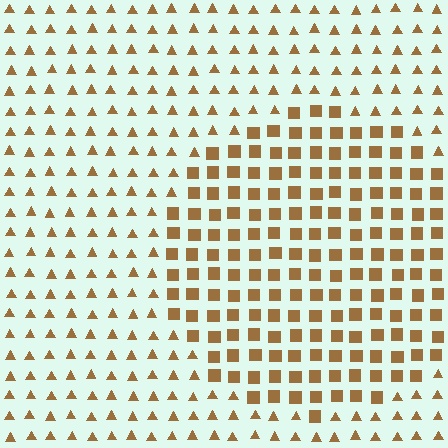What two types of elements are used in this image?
The image uses squares inside the circle region and triangles outside it.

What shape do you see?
I see a circle.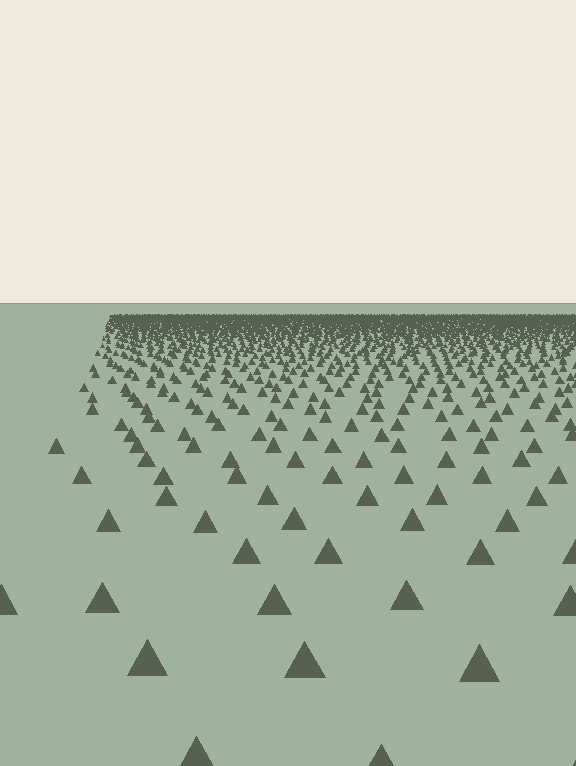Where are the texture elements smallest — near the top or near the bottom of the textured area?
Near the top.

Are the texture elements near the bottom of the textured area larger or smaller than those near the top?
Larger. Near the bottom, elements are closer to the viewer and appear at a bigger on-screen size.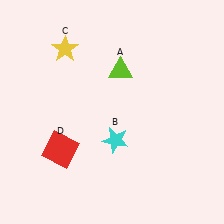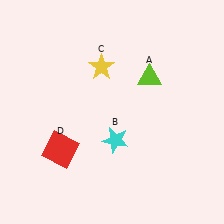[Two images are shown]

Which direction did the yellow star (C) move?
The yellow star (C) moved right.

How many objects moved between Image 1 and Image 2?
2 objects moved between the two images.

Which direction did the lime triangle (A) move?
The lime triangle (A) moved right.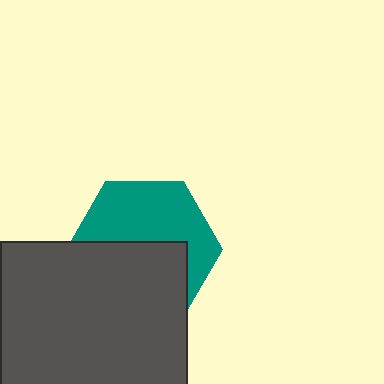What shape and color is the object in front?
The object in front is a dark gray square.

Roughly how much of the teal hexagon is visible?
About half of it is visible (roughly 51%).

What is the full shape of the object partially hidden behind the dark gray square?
The partially hidden object is a teal hexagon.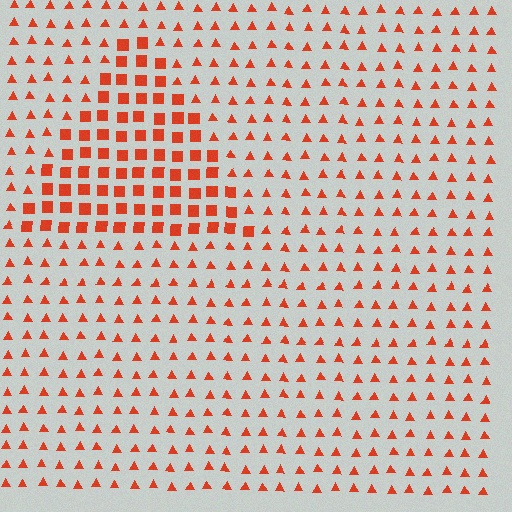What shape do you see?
I see a triangle.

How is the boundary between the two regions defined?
The boundary is defined by a change in element shape: squares inside vs. triangles outside. All elements share the same color and spacing.